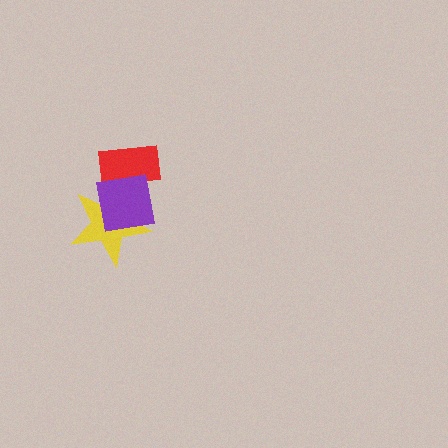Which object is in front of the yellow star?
The purple square is in front of the yellow star.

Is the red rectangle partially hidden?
Yes, it is partially covered by another shape.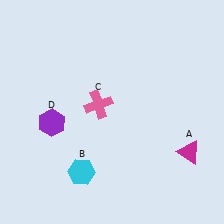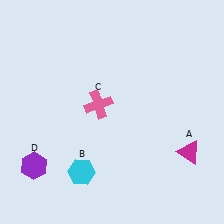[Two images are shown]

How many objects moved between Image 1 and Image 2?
1 object moved between the two images.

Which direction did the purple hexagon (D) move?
The purple hexagon (D) moved down.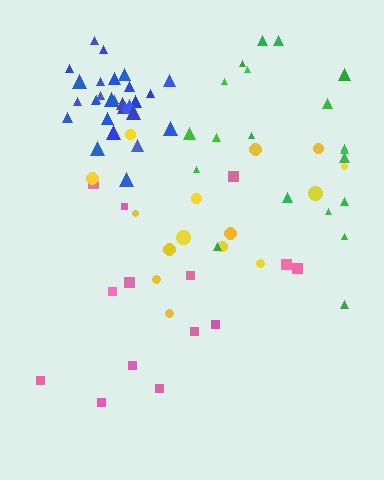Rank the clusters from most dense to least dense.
blue, green, yellow, pink.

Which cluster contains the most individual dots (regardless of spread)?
Blue (30).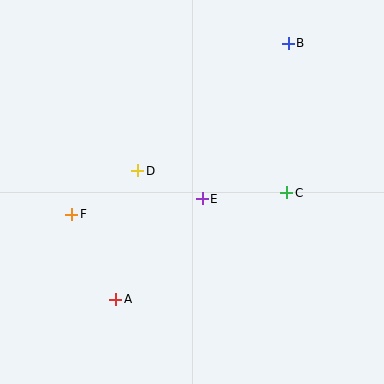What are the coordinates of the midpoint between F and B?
The midpoint between F and B is at (180, 129).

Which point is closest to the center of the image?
Point E at (202, 199) is closest to the center.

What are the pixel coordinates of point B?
Point B is at (288, 43).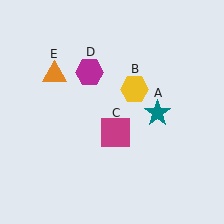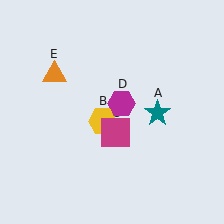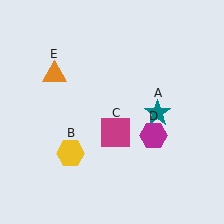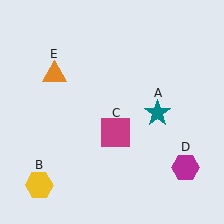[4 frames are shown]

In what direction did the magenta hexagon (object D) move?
The magenta hexagon (object D) moved down and to the right.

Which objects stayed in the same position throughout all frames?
Teal star (object A) and magenta square (object C) and orange triangle (object E) remained stationary.